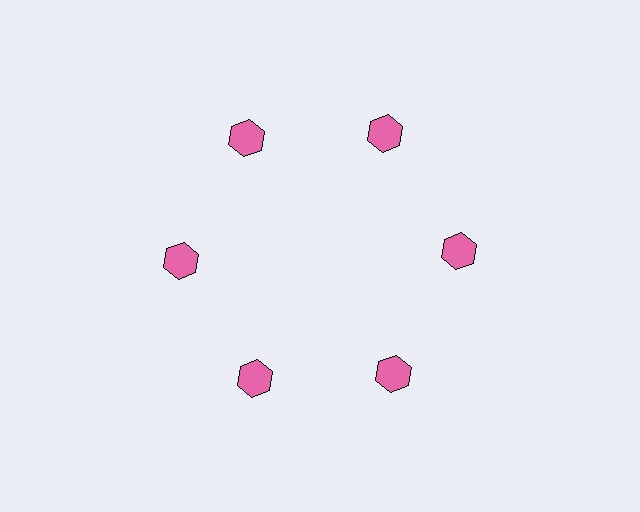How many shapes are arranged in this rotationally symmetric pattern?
There are 6 shapes, arranged in 6 groups of 1.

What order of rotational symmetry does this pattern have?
This pattern has 6-fold rotational symmetry.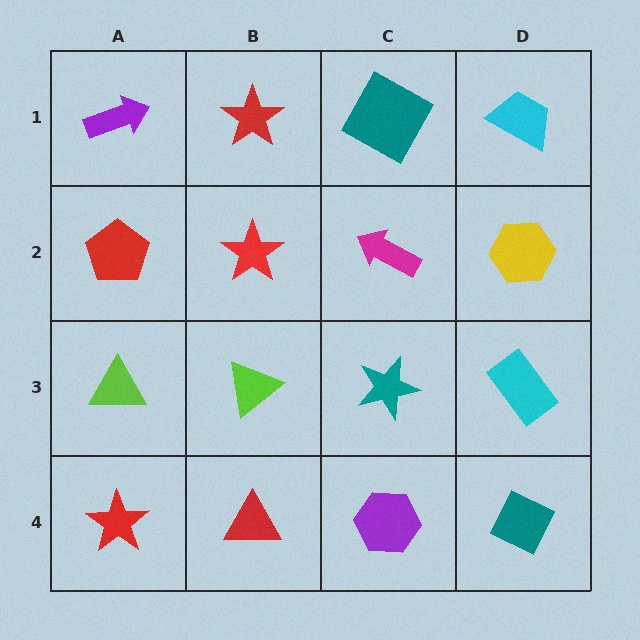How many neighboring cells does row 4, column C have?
3.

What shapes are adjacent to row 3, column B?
A red star (row 2, column B), a red triangle (row 4, column B), a lime triangle (row 3, column A), a teal star (row 3, column C).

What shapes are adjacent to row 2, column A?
A purple arrow (row 1, column A), a lime triangle (row 3, column A), a red star (row 2, column B).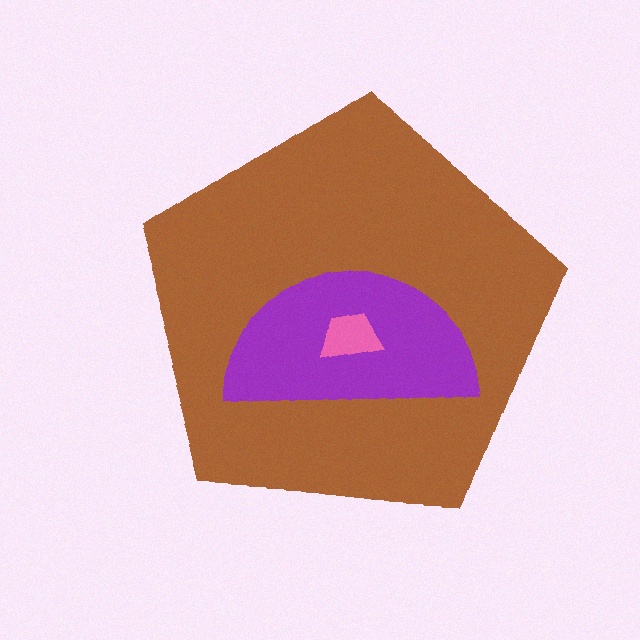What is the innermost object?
The pink trapezoid.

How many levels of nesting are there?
3.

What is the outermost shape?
The brown pentagon.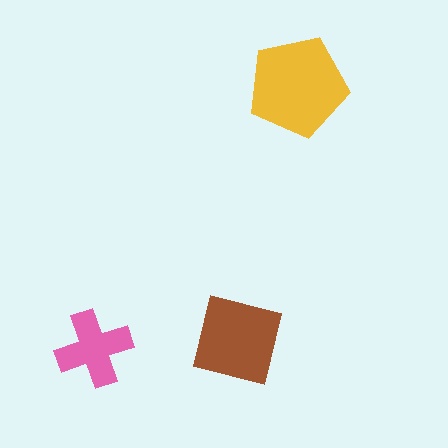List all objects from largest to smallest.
The yellow pentagon, the brown square, the pink cross.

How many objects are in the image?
There are 3 objects in the image.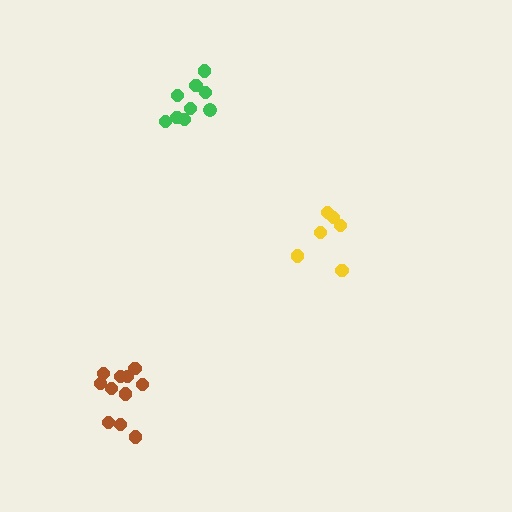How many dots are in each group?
Group 1: 6 dots, Group 2: 11 dots, Group 3: 9 dots (26 total).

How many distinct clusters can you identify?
There are 3 distinct clusters.